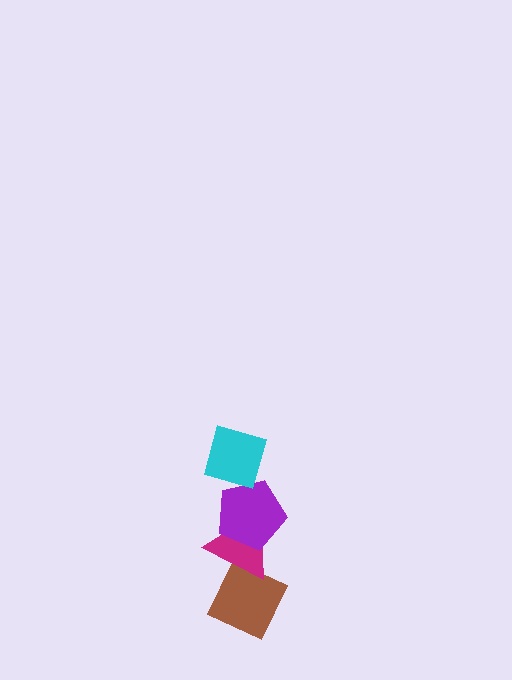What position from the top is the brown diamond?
The brown diamond is 4th from the top.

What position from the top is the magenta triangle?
The magenta triangle is 3rd from the top.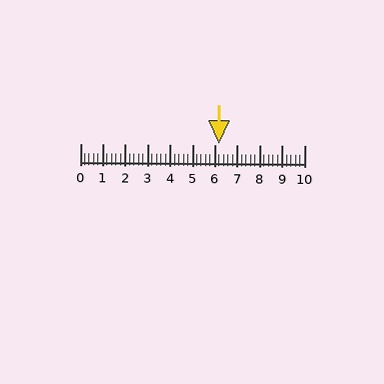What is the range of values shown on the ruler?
The ruler shows values from 0 to 10.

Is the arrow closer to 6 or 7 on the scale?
The arrow is closer to 6.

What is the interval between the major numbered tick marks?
The major tick marks are spaced 1 units apart.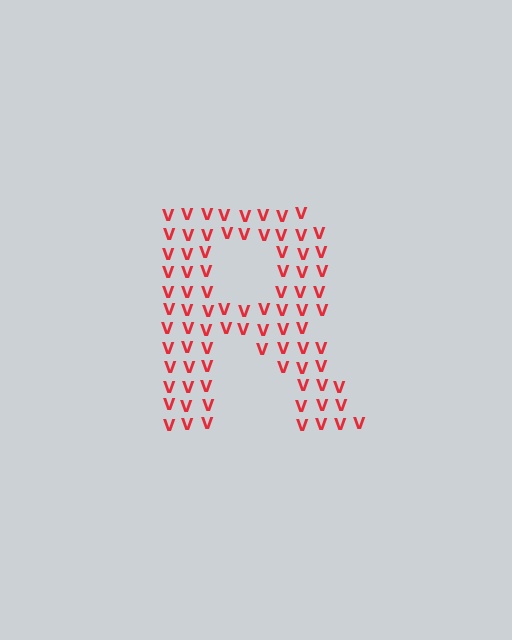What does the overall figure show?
The overall figure shows the letter R.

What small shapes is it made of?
It is made of small letter V's.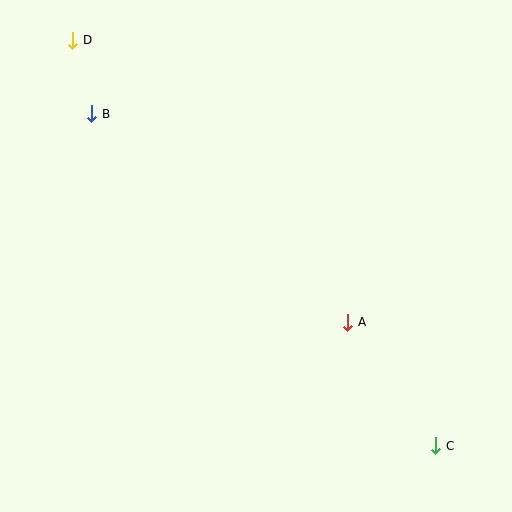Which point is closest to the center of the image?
Point A at (348, 322) is closest to the center.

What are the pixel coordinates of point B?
Point B is at (92, 114).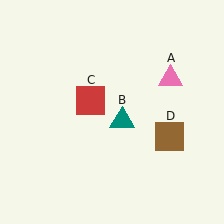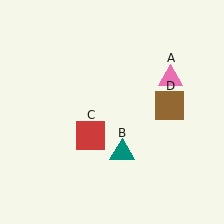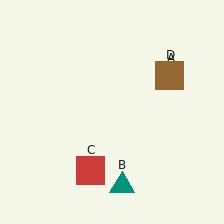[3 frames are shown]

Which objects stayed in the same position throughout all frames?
Pink triangle (object A) remained stationary.